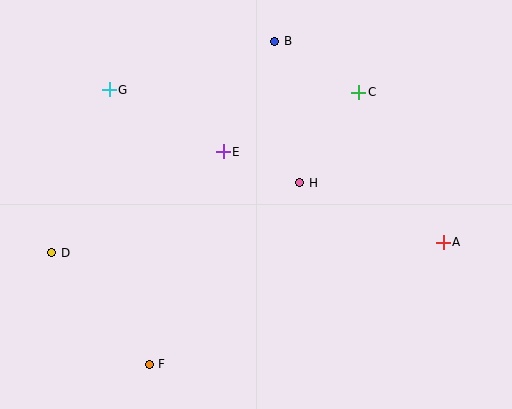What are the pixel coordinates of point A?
Point A is at (443, 242).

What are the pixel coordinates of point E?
Point E is at (223, 152).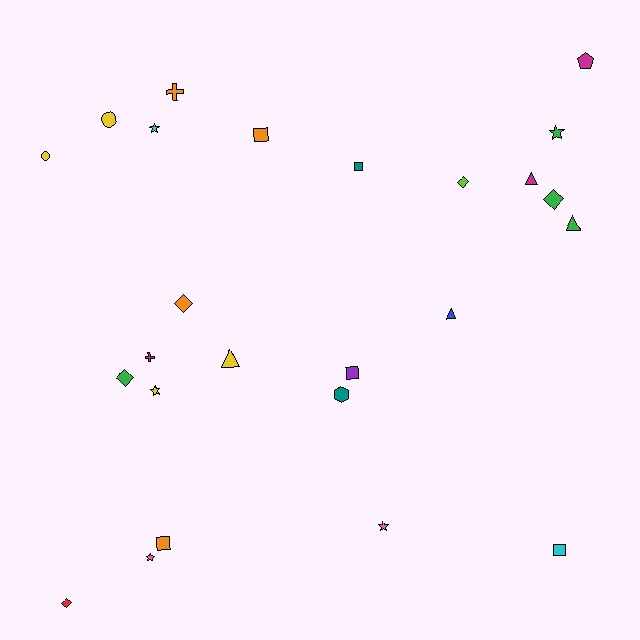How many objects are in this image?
There are 25 objects.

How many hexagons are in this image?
There is 1 hexagon.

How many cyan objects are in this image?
There are 2 cyan objects.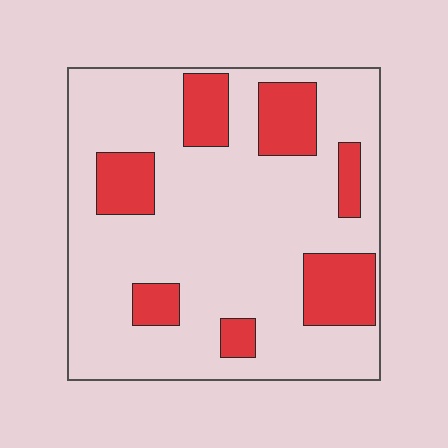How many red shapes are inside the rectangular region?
7.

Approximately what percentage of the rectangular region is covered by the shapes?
Approximately 20%.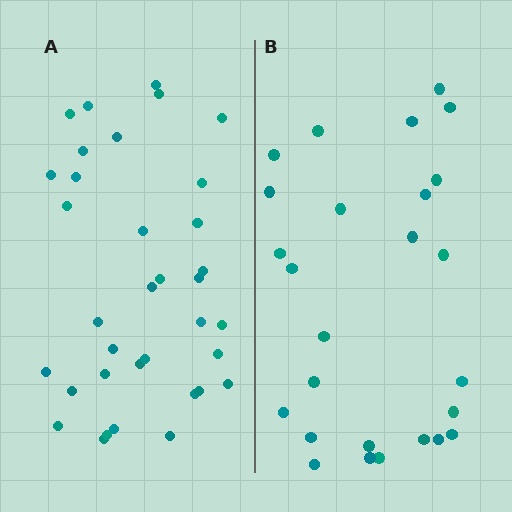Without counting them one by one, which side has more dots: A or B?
Region A (the left region) has more dots.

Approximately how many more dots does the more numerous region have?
Region A has roughly 8 or so more dots than region B.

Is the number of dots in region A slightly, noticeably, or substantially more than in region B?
Region A has noticeably more, but not dramatically so. The ratio is roughly 1.3 to 1.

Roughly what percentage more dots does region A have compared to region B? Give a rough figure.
About 35% more.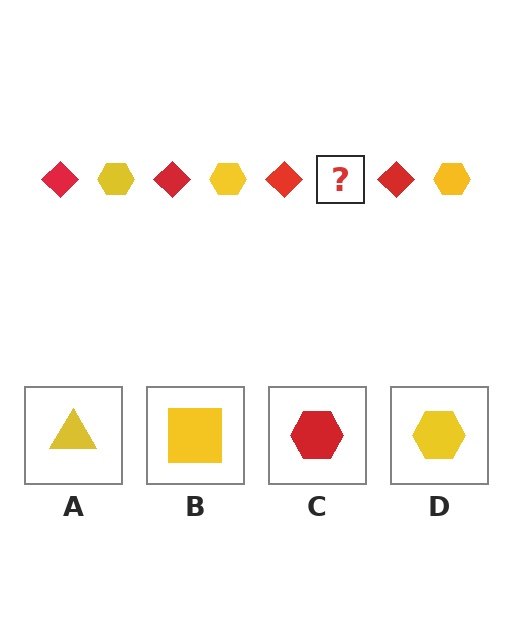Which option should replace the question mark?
Option D.